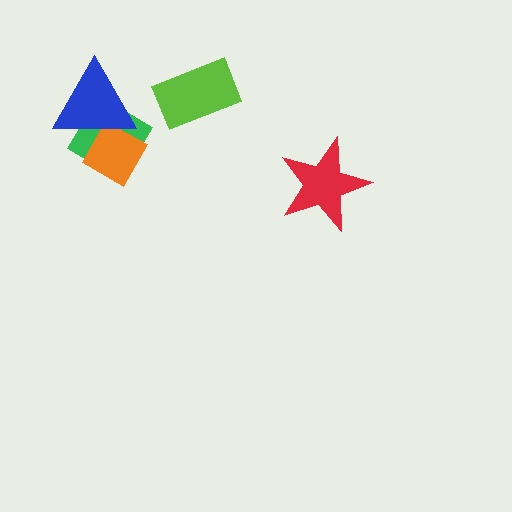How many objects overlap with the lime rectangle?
0 objects overlap with the lime rectangle.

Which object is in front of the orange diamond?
The blue triangle is in front of the orange diamond.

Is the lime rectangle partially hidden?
No, no other shape covers it.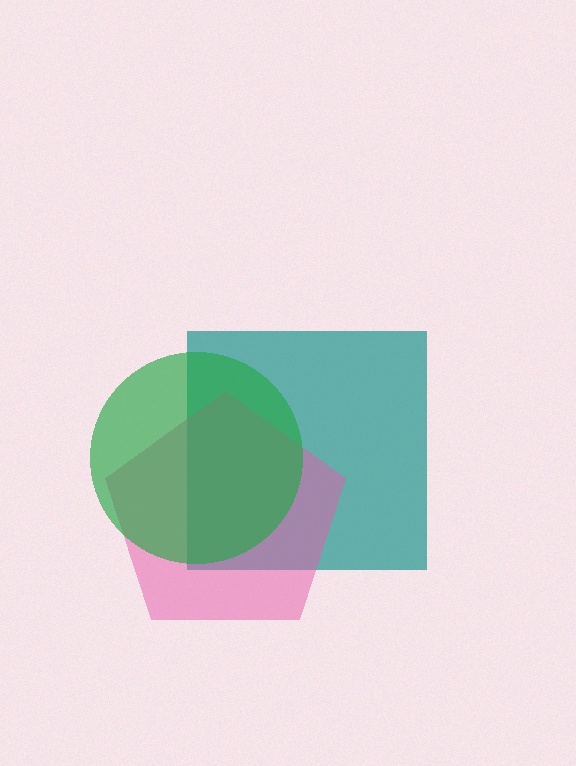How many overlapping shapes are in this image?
There are 3 overlapping shapes in the image.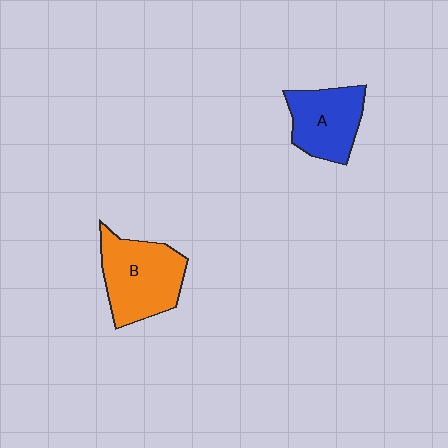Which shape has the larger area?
Shape B (orange).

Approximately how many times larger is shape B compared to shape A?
Approximately 1.3 times.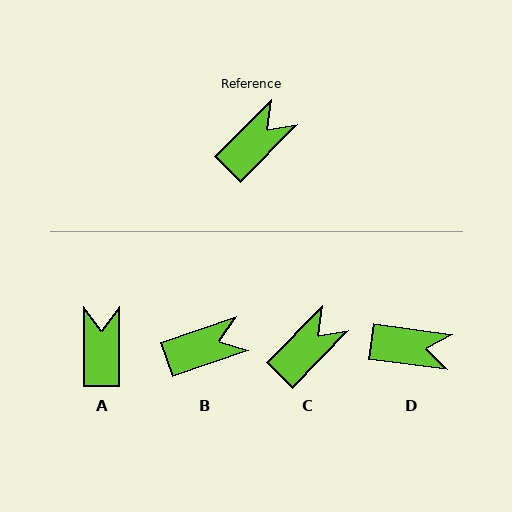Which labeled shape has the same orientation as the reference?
C.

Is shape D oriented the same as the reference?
No, it is off by about 53 degrees.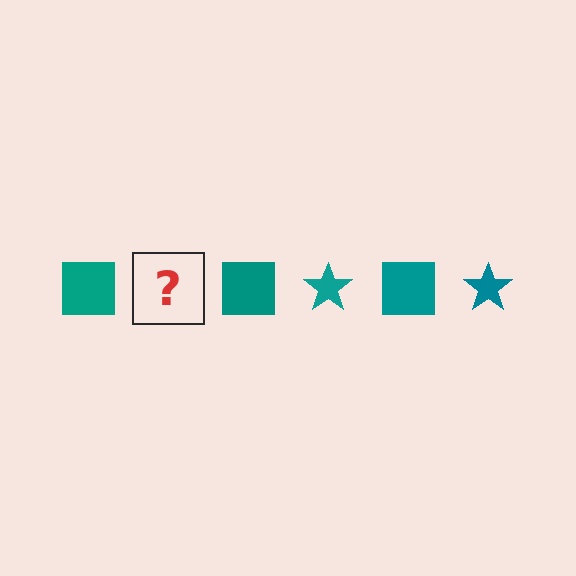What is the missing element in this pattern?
The missing element is a teal star.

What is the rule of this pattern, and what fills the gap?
The rule is that the pattern cycles through square, star shapes in teal. The gap should be filled with a teal star.